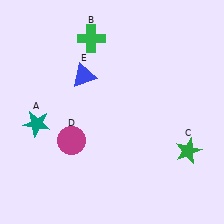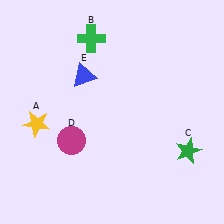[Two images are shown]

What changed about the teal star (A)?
In Image 1, A is teal. In Image 2, it changed to yellow.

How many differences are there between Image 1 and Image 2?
There is 1 difference between the two images.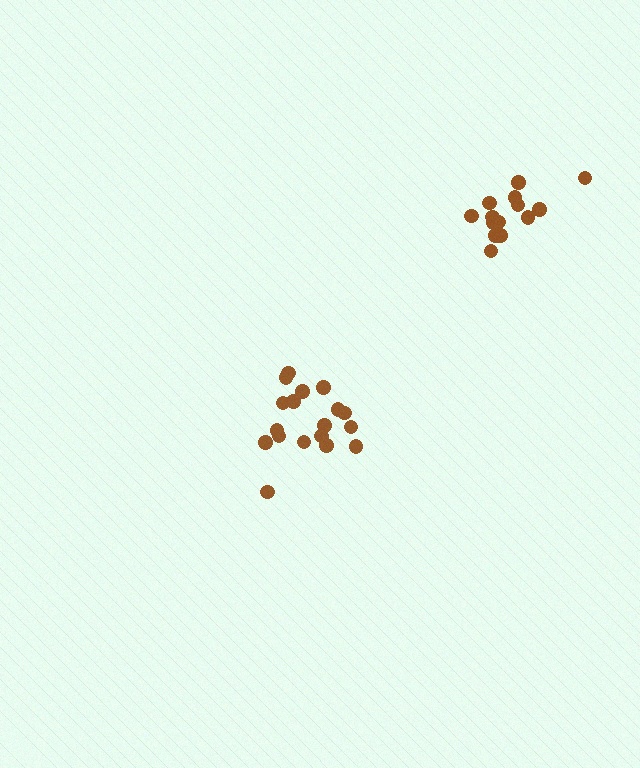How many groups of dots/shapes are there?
There are 2 groups.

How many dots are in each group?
Group 1: 18 dots, Group 2: 14 dots (32 total).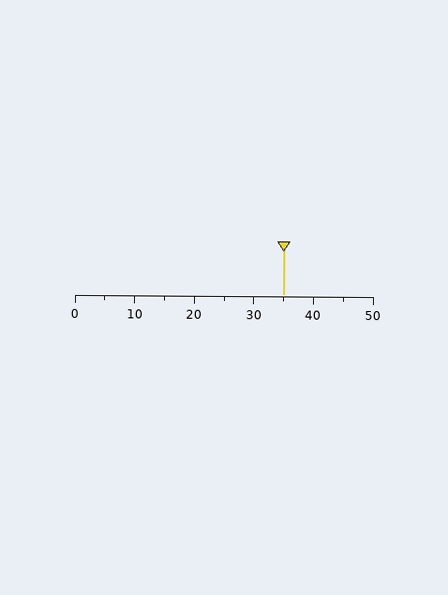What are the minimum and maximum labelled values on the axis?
The axis runs from 0 to 50.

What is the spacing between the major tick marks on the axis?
The major ticks are spaced 10 apart.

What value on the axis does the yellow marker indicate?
The marker indicates approximately 35.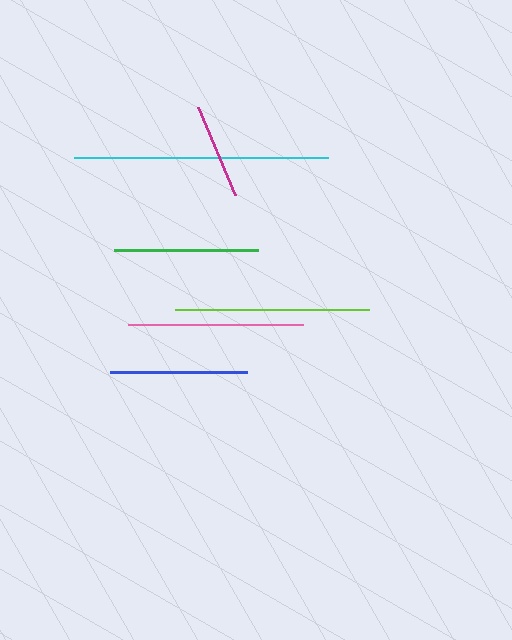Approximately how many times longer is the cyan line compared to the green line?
The cyan line is approximately 1.8 times the length of the green line.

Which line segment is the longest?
The cyan line is the longest at approximately 254 pixels.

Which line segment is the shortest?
The magenta line is the shortest at approximately 96 pixels.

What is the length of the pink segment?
The pink segment is approximately 175 pixels long.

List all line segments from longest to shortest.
From longest to shortest: cyan, lime, pink, green, blue, magenta.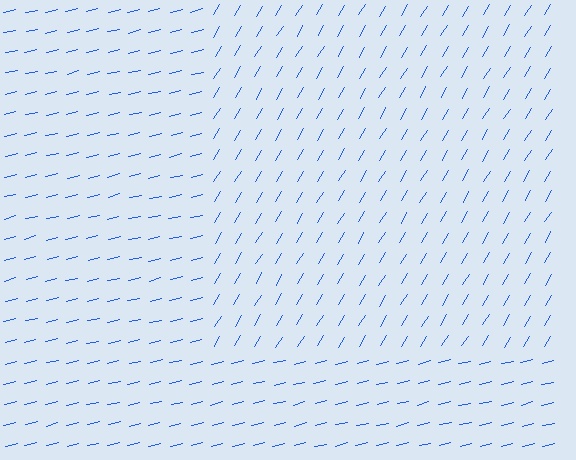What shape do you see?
I see a rectangle.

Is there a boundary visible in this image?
Yes, there is a texture boundary formed by a change in line orientation.